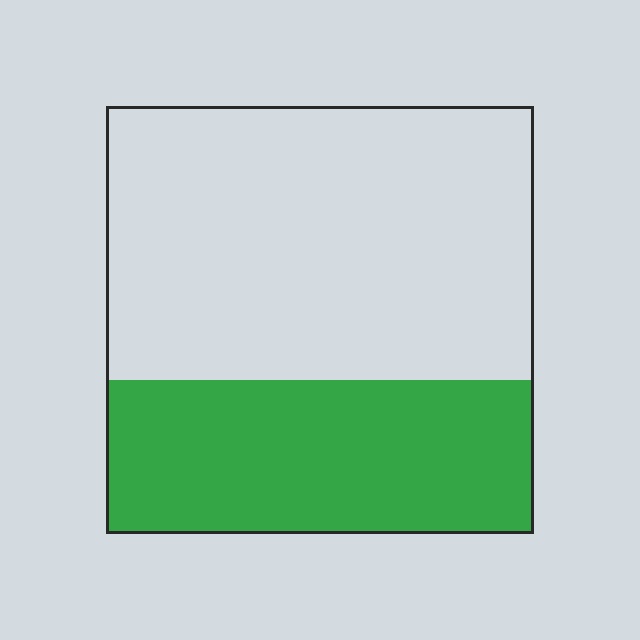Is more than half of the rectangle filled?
No.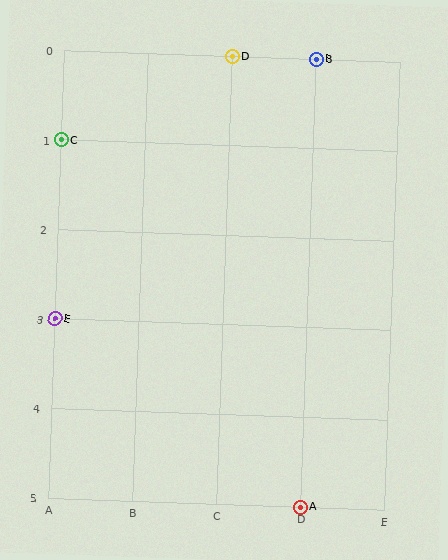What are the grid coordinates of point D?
Point D is at grid coordinates (C, 0).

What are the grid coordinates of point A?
Point A is at grid coordinates (D, 5).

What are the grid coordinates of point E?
Point E is at grid coordinates (A, 3).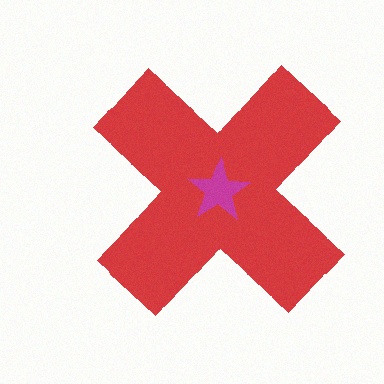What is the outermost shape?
The red cross.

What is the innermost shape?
The magenta star.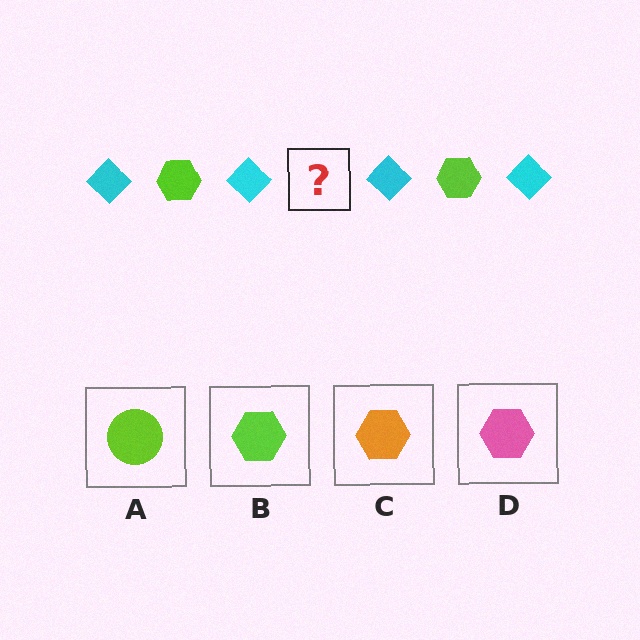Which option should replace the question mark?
Option B.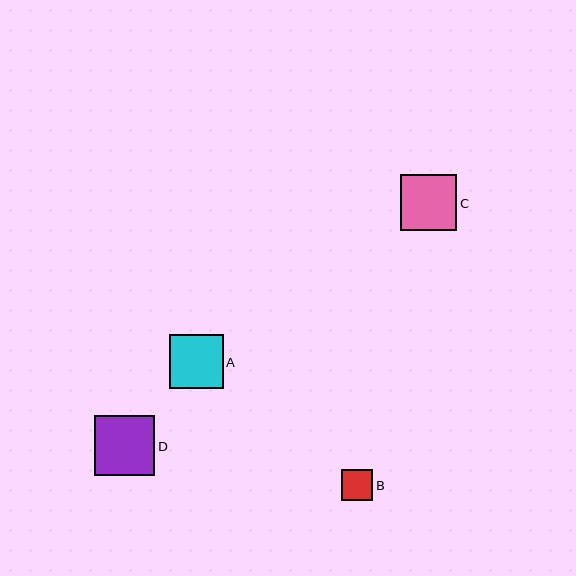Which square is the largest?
Square D is the largest with a size of approximately 60 pixels.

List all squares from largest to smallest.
From largest to smallest: D, C, A, B.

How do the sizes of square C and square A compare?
Square C and square A are approximately the same size.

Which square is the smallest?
Square B is the smallest with a size of approximately 31 pixels.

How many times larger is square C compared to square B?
Square C is approximately 1.8 times the size of square B.